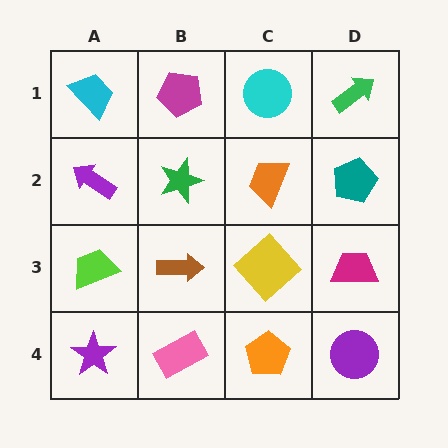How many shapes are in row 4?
4 shapes.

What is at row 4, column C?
An orange pentagon.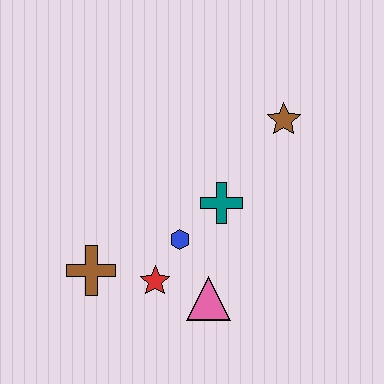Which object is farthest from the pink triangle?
The brown star is farthest from the pink triangle.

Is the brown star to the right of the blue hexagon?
Yes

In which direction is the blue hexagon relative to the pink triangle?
The blue hexagon is above the pink triangle.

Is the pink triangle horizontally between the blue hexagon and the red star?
No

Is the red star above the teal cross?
No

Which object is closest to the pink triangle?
The red star is closest to the pink triangle.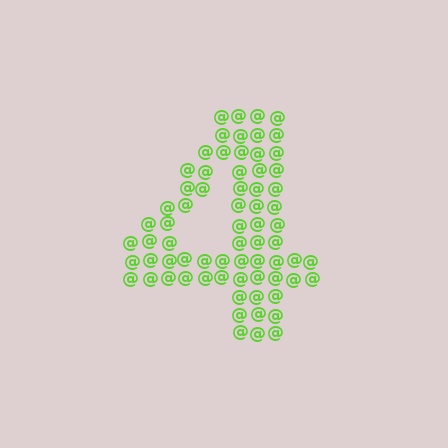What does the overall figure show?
The overall figure shows the digit 4.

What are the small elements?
The small elements are at signs.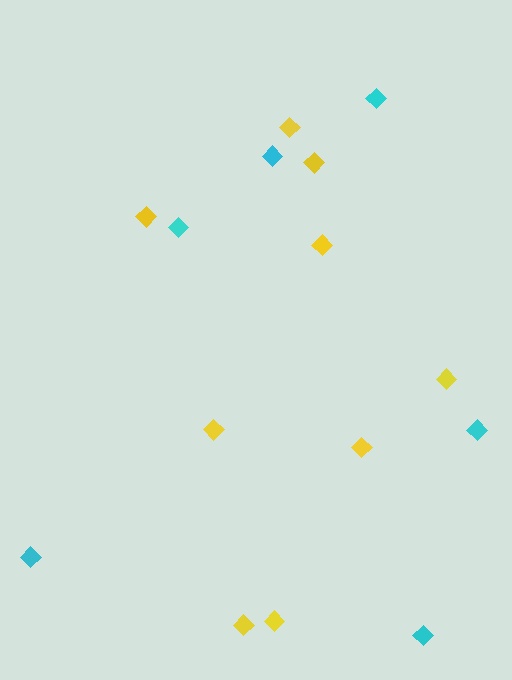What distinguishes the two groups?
There are 2 groups: one group of yellow diamonds (9) and one group of cyan diamonds (6).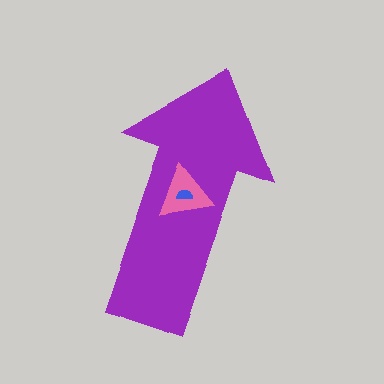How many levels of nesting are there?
3.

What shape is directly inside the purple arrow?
The pink triangle.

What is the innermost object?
The blue semicircle.